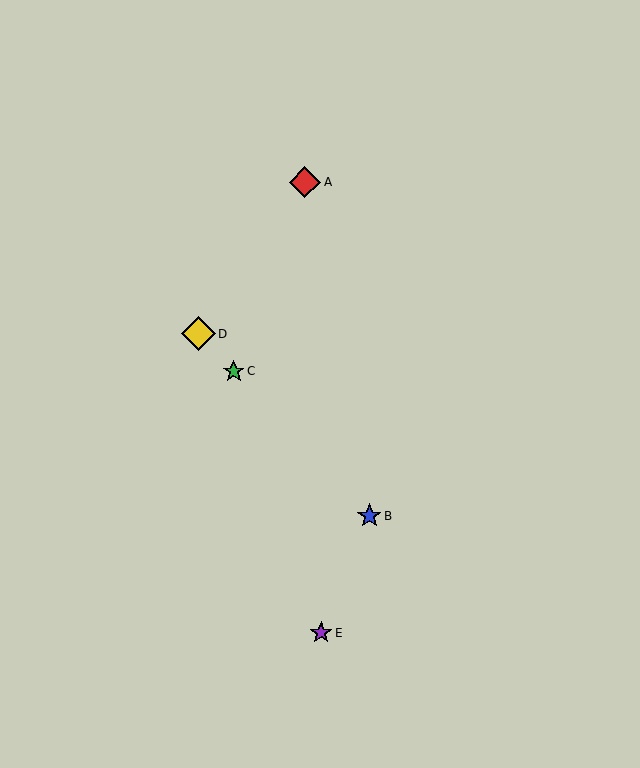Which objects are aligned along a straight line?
Objects B, C, D are aligned along a straight line.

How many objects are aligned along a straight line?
3 objects (B, C, D) are aligned along a straight line.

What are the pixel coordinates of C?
Object C is at (234, 371).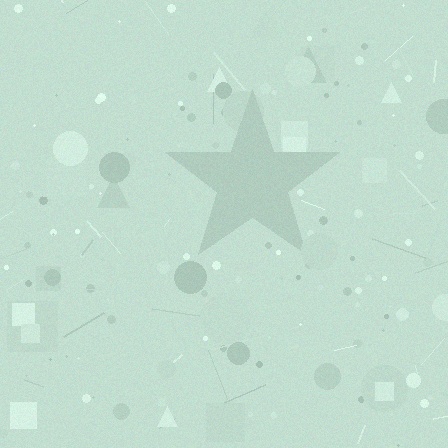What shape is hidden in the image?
A star is hidden in the image.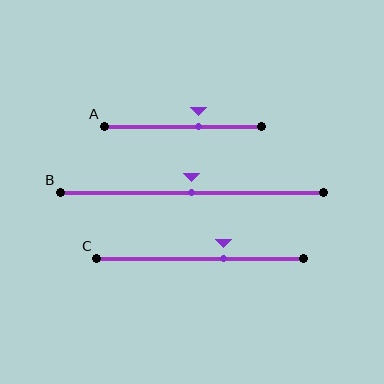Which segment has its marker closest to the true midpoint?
Segment B has its marker closest to the true midpoint.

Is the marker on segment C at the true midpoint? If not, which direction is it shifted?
No, the marker on segment C is shifted to the right by about 11% of the segment length.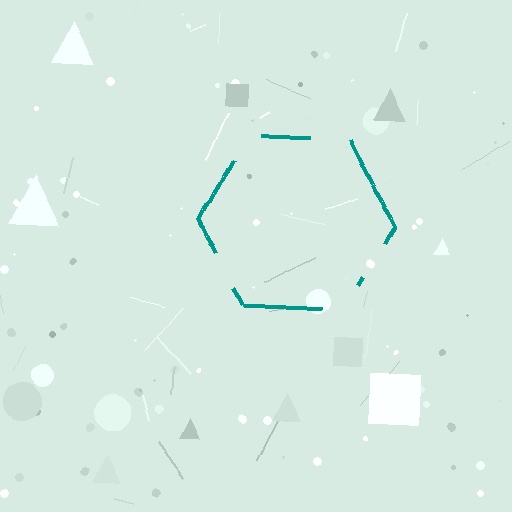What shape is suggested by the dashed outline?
The dashed outline suggests a hexagon.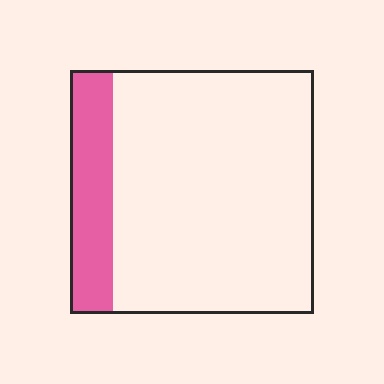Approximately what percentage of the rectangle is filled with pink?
Approximately 20%.